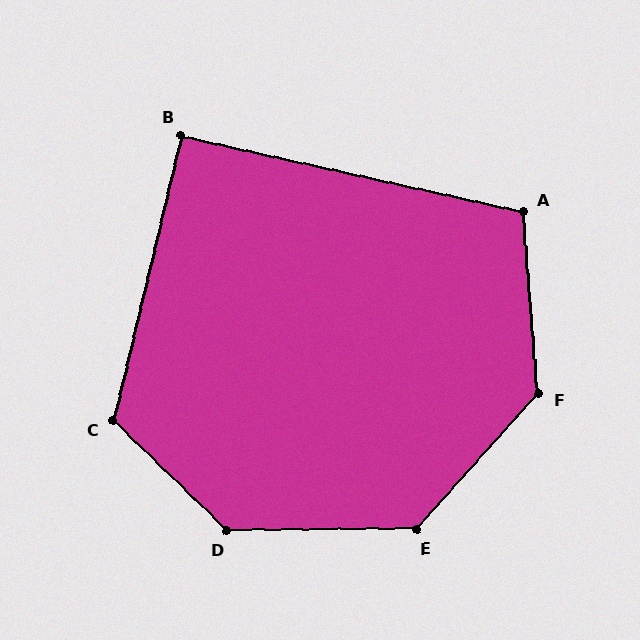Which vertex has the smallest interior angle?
B, at approximately 91 degrees.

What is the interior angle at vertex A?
Approximately 107 degrees (obtuse).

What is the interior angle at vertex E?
Approximately 132 degrees (obtuse).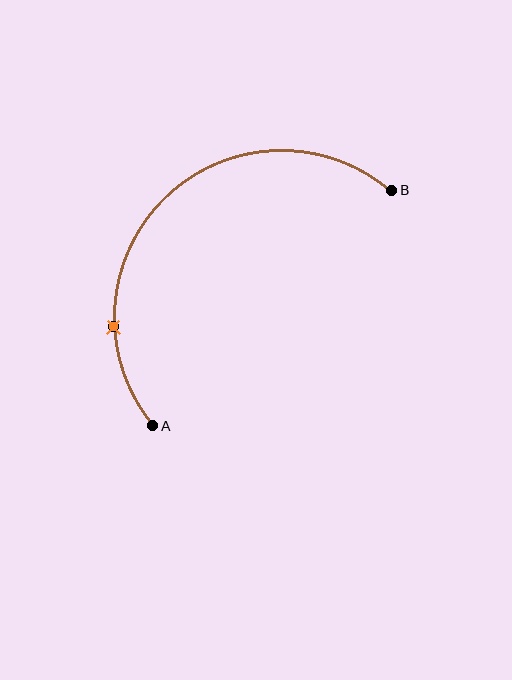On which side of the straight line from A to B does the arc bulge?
The arc bulges above and to the left of the straight line connecting A and B.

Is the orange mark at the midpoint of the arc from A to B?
No. The orange mark lies on the arc but is closer to endpoint A. The arc midpoint would be at the point on the curve equidistant along the arc from both A and B.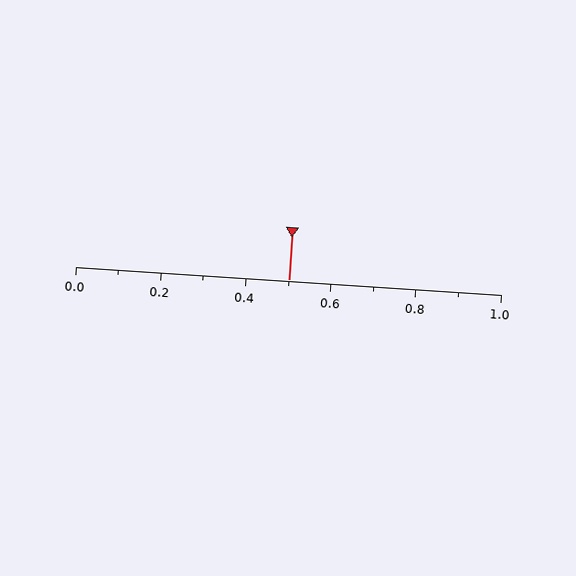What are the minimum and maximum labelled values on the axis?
The axis runs from 0.0 to 1.0.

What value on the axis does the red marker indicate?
The marker indicates approximately 0.5.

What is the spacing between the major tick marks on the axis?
The major ticks are spaced 0.2 apart.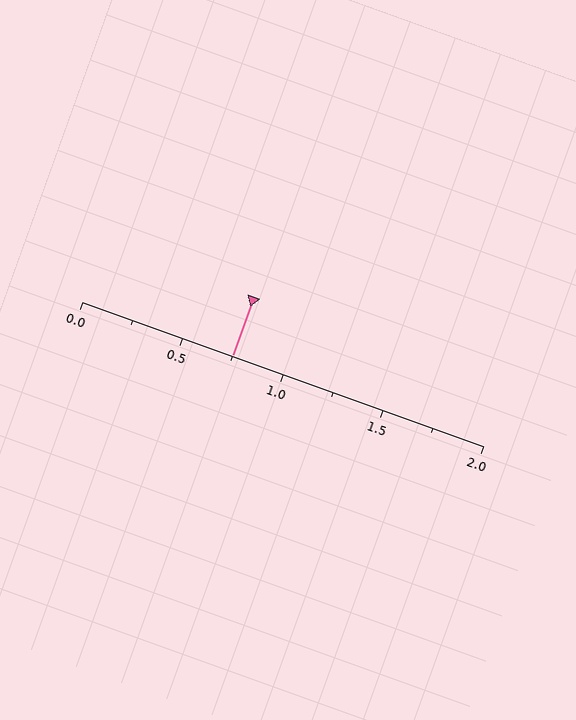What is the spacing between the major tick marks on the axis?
The major ticks are spaced 0.5 apart.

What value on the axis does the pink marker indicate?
The marker indicates approximately 0.75.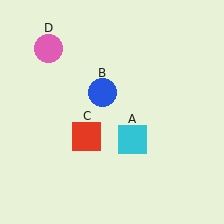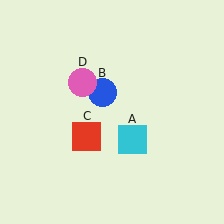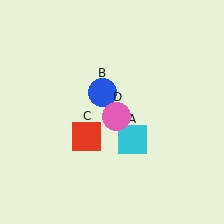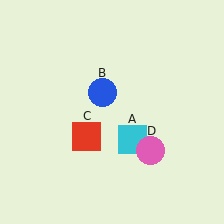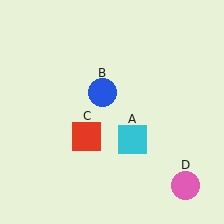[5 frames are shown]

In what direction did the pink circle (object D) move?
The pink circle (object D) moved down and to the right.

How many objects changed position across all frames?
1 object changed position: pink circle (object D).